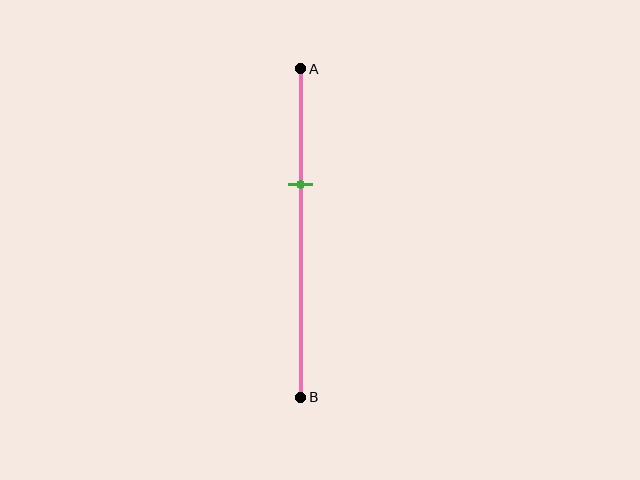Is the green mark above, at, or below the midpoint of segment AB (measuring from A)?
The green mark is above the midpoint of segment AB.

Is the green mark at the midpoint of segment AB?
No, the mark is at about 35% from A, not at the 50% midpoint.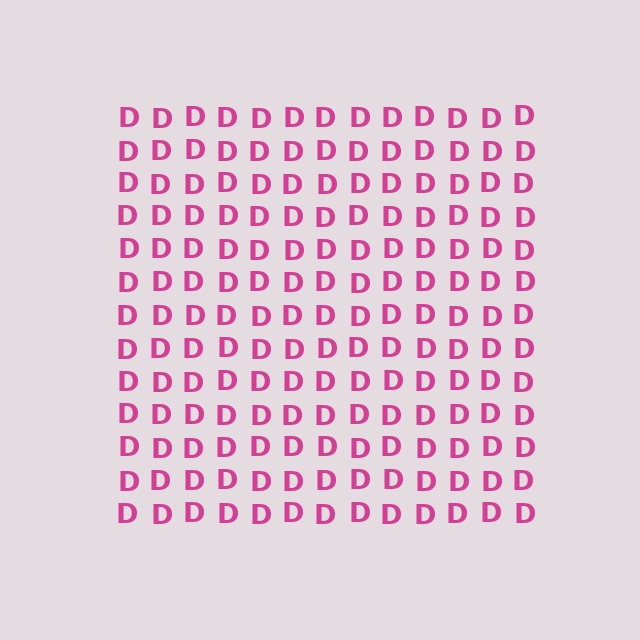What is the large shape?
The large shape is a square.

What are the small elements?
The small elements are letter D's.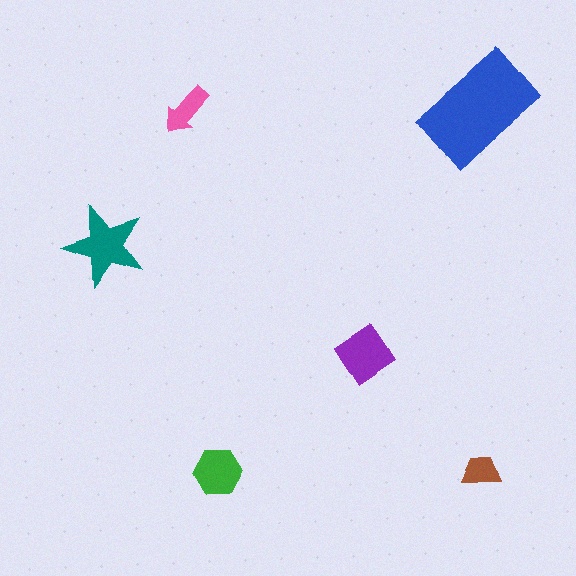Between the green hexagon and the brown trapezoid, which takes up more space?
The green hexagon.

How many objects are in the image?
There are 6 objects in the image.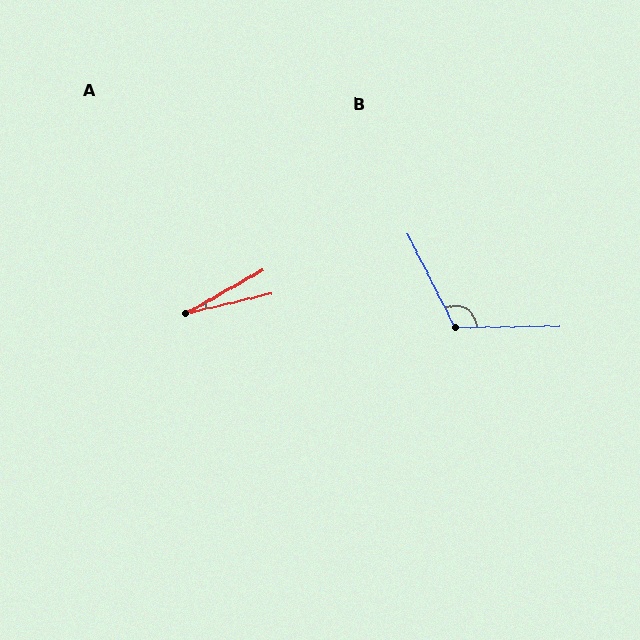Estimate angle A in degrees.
Approximately 16 degrees.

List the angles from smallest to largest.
A (16°), B (116°).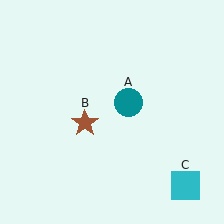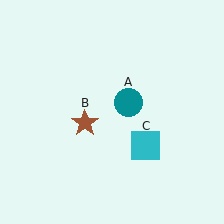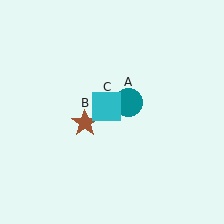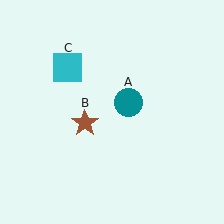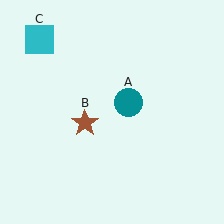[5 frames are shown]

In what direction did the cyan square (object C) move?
The cyan square (object C) moved up and to the left.